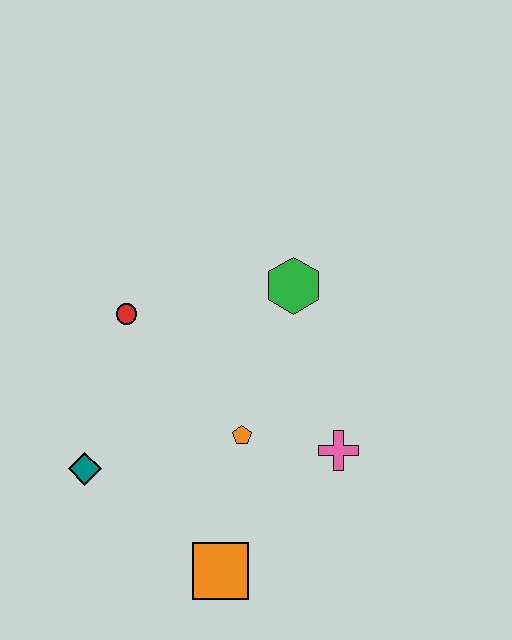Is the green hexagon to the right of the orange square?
Yes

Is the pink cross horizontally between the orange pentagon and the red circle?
No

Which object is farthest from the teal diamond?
The green hexagon is farthest from the teal diamond.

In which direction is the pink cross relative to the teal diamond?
The pink cross is to the right of the teal diamond.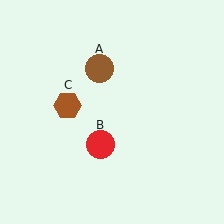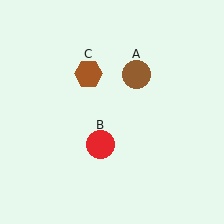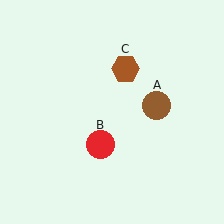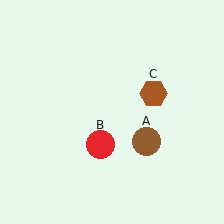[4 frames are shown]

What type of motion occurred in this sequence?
The brown circle (object A), brown hexagon (object C) rotated clockwise around the center of the scene.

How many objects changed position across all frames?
2 objects changed position: brown circle (object A), brown hexagon (object C).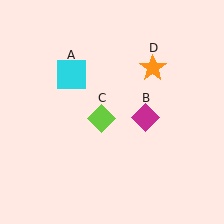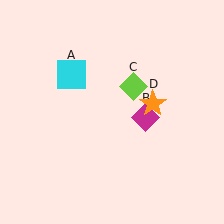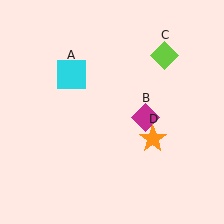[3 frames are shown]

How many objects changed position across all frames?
2 objects changed position: lime diamond (object C), orange star (object D).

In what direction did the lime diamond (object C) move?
The lime diamond (object C) moved up and to the right.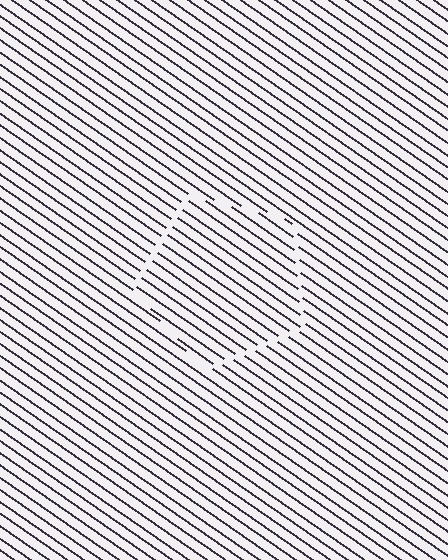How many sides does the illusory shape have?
5 sides — the line-ends trace a pentagon.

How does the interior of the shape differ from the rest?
The interior of the shape contains the same grating, shifted by half a period — the contour is defined by the phase discontinuity where line-ends from the inner and outer gratings abut.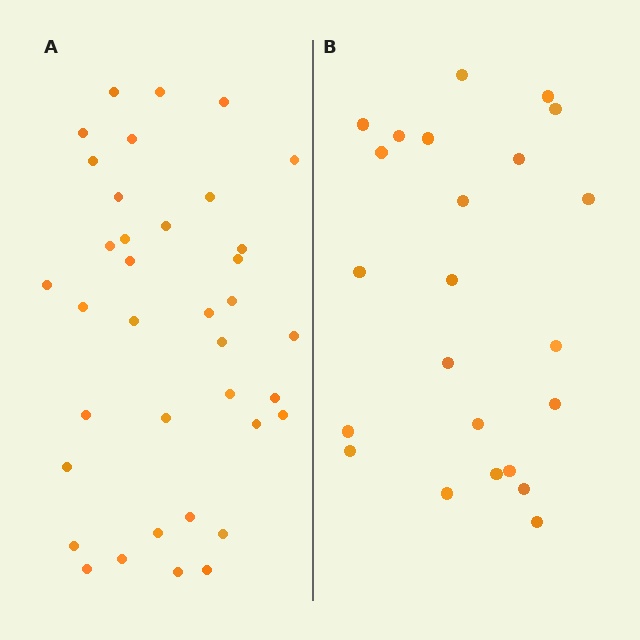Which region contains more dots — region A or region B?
Region A (the left region) has more dots.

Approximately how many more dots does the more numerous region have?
Region A has approximately 15 more dots than region B.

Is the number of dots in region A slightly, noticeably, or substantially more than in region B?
Region A has substantially more. The ratio is roughly 1.6 to 1.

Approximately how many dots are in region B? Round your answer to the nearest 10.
About 20 dots. (The exact count is 23, which rounds to 20.)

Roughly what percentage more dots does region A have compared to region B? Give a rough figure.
About 60% more.